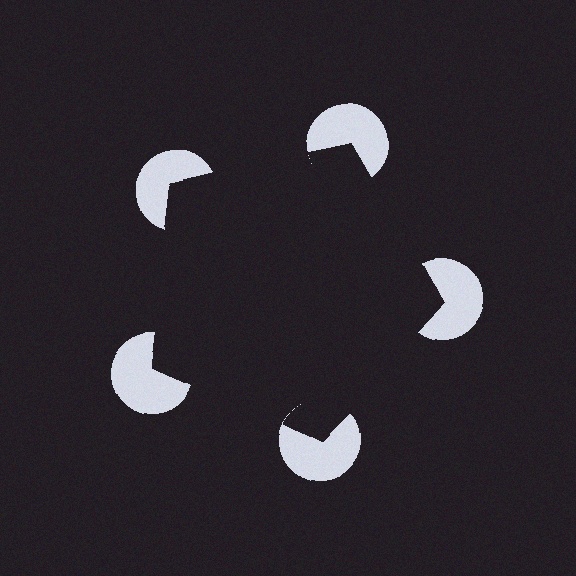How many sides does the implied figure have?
5 sides.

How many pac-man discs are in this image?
There are 5 — one at each vertex of the illusory pentagon.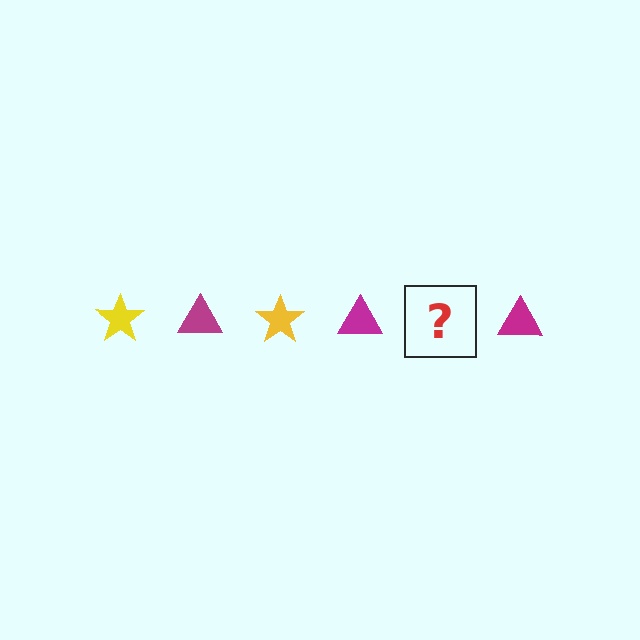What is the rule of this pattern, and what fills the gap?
The rule is that the pattern alternates between yellow star and magenta triangle. The gap should be filled with a yellow star.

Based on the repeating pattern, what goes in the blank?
The blank should be a yellow star.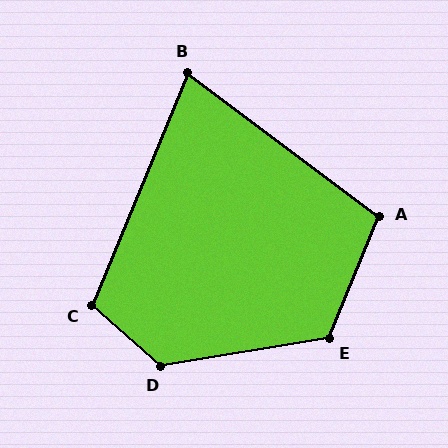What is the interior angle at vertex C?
Approximately 109 degrees (obtuse).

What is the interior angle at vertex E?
Approximately 122 degrees (obtuse).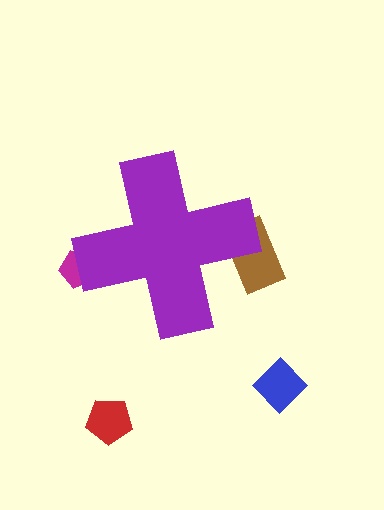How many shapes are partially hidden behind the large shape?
2 shapes are partially hidden.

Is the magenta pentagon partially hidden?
Yes, the magenta pentagon is partially hidden behind the purple cross.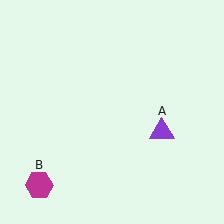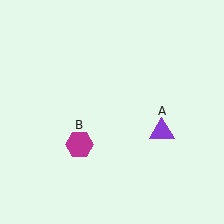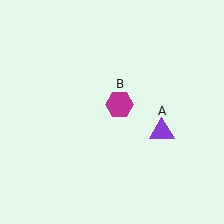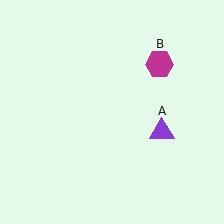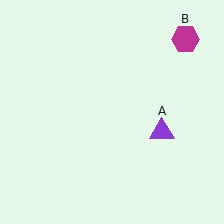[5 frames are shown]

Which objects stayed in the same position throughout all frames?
Purple triangle (object A) remained stationary.